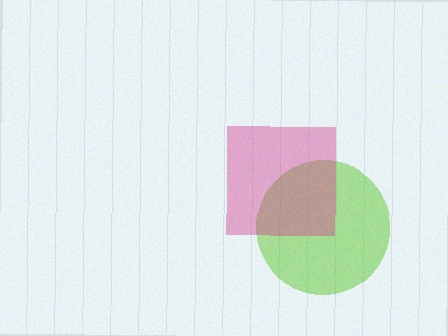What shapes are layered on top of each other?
The layered shapes are: a lime circle, a magenta square.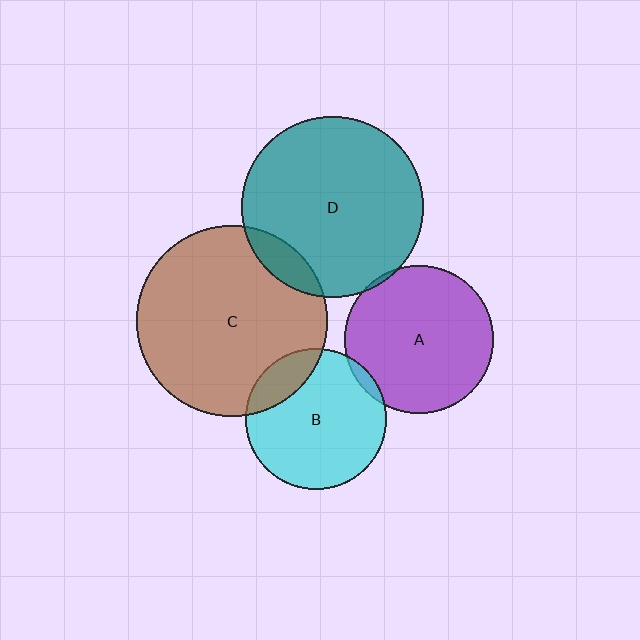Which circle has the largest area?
Circle C (brown).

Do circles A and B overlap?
Yes.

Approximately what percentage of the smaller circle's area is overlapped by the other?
Approximately 5%.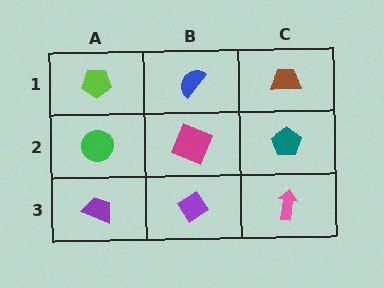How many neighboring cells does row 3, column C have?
2.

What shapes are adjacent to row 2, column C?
A brown trapezoid (row 1, column C), a pink arrow (row 3, column C), a magenta square (row 2, column B).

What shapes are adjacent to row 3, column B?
A magenta square (row 2, column B), a purple trapezoid (row 3, column A), a pink arrow (row 3, column C).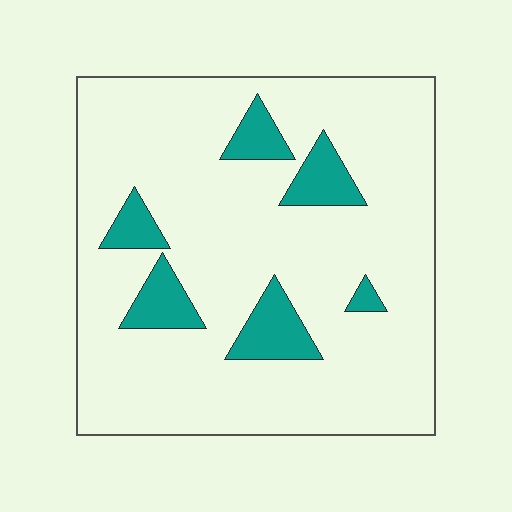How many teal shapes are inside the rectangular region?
6.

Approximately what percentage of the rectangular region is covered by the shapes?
Approximately 15%.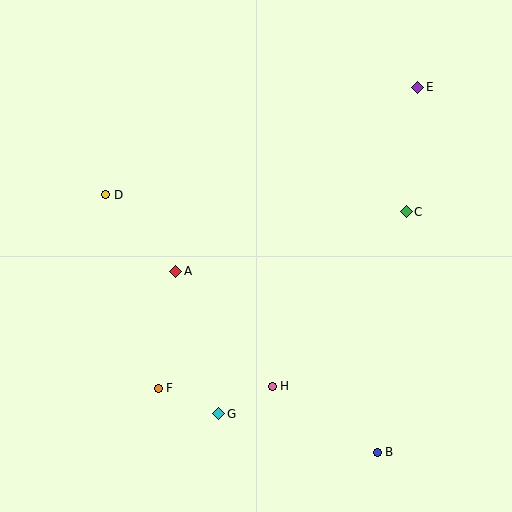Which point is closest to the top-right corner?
Point E is closest to the top-right corner.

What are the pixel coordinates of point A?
Point A is at (176, 271).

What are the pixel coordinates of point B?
Point B is at (377, 452).